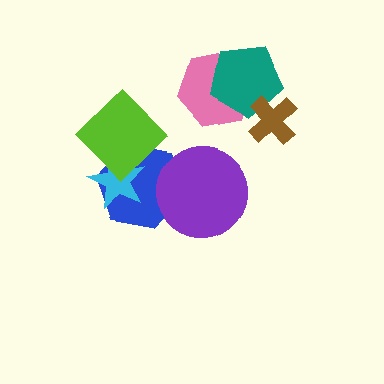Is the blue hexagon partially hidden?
Yes, it is partially covered by another shape.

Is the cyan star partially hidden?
Yes, it is partially covered by another shape.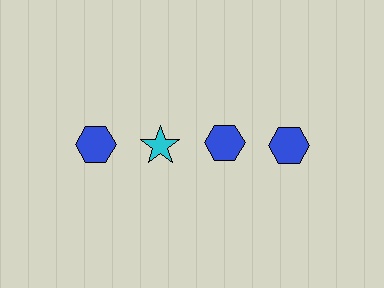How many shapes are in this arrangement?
There are 4 shapes arranged in a grid pattern.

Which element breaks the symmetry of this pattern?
The cyan star in the top row, second from left column breaks the symmetry. All other shapes are blue hexagons.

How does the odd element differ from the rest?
It differs in both color (cyan instead of blue) and shape (star instead of hexagon).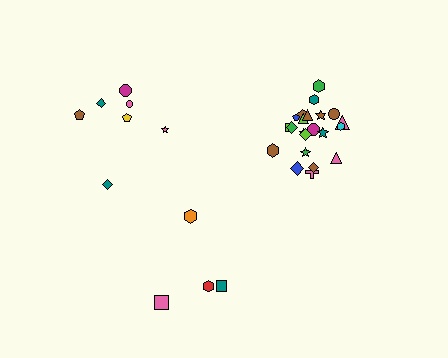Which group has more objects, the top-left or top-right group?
The top-right group.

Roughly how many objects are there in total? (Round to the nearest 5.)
Roughly 35 objects in total.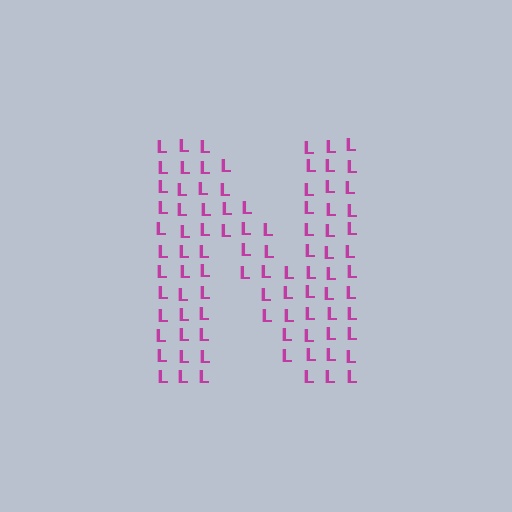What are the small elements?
The small elements are letter L's.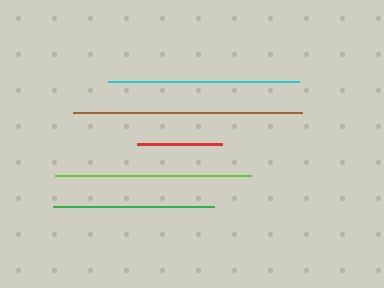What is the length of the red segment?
The red segment is approximately 85 pixels long.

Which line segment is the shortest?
The red line is the shortest at approximately 85 pixels.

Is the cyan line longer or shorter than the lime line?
The lime line is longer than the cyan line.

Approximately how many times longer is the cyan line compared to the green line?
The cyan line is approximately 1.2 times the length of the green line.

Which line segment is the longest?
The brown line is the longest at approximately 229 pixels.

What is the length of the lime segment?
The lime segment is approximately 196 pixels long.